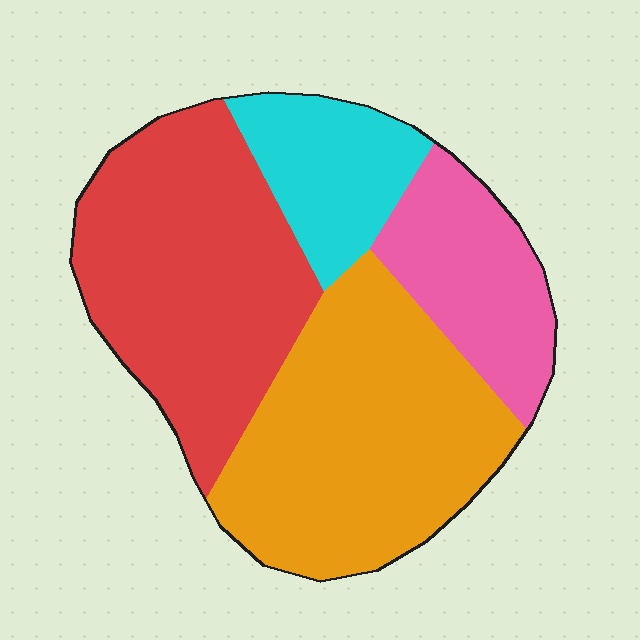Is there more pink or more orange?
Orange.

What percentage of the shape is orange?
Orange takes up between a quarter and a half of the shape.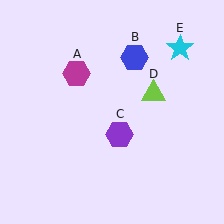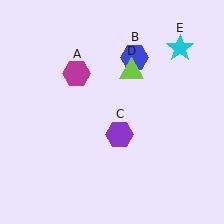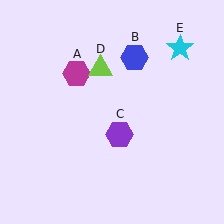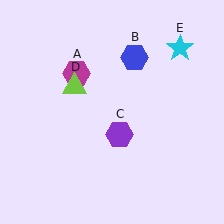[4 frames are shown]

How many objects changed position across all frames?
1 object changed position: lime triangle (object D).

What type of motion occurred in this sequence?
The lime triangle (object D) rotated counterclockwise around the center of the scene.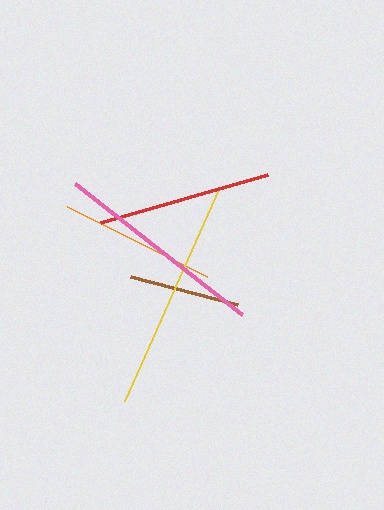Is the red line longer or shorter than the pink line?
The pink line is longer than the red line.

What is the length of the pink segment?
The pink segment is approximately 213 pixels long.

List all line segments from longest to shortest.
From longest to shortest: yellow, pink, red, orange, brown.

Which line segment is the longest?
The yellow line is the longest at approximately 234 pixels.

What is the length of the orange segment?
The orange segment is approximately 157 pixels long.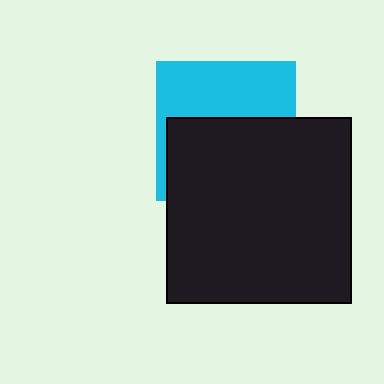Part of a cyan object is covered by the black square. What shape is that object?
It is a square.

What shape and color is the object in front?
The object in front is a black square.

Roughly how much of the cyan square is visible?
A small part of it is visible (roughly 44%).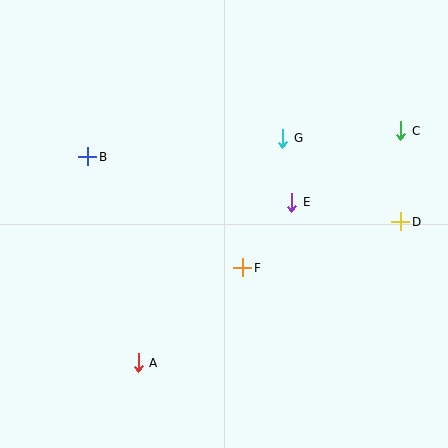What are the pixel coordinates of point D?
Point D is at (401, 222).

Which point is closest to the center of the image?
Point F at (243, 268) is closest to the center.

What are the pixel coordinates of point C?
Point C is at (401, 131).